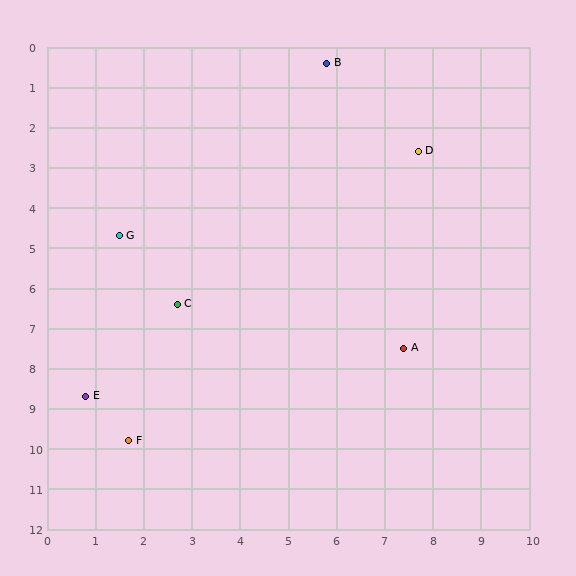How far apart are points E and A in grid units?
Points E and A are about 6.7 grid units apart.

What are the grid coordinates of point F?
Point F is at approximately (1.7, 9.8).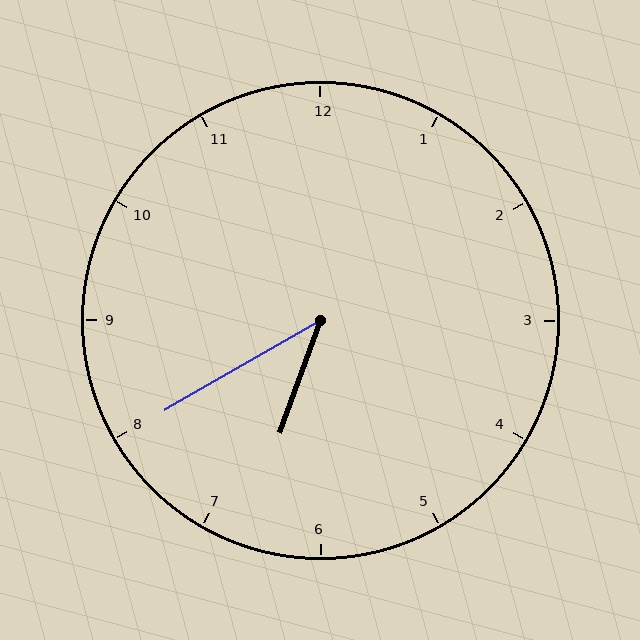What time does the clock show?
6:40.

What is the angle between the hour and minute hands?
Approximately 40 degrees.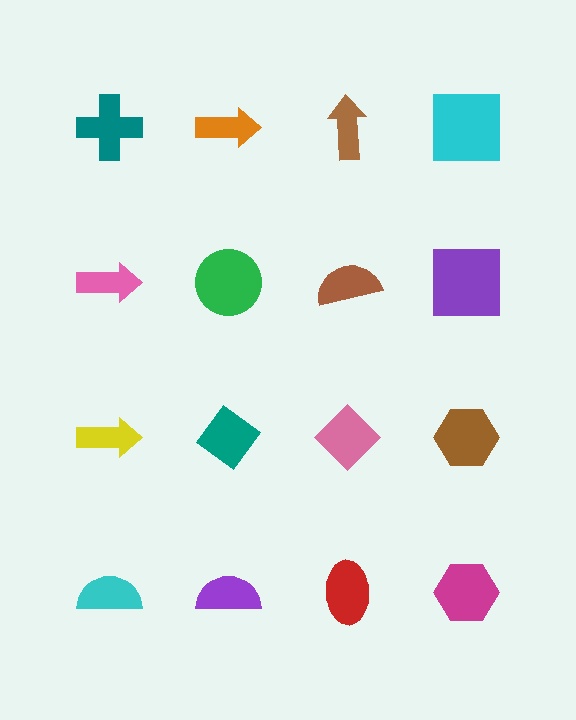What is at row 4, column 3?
A red ellipse.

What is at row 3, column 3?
A pink diamond.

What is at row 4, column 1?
A cyan semicircle.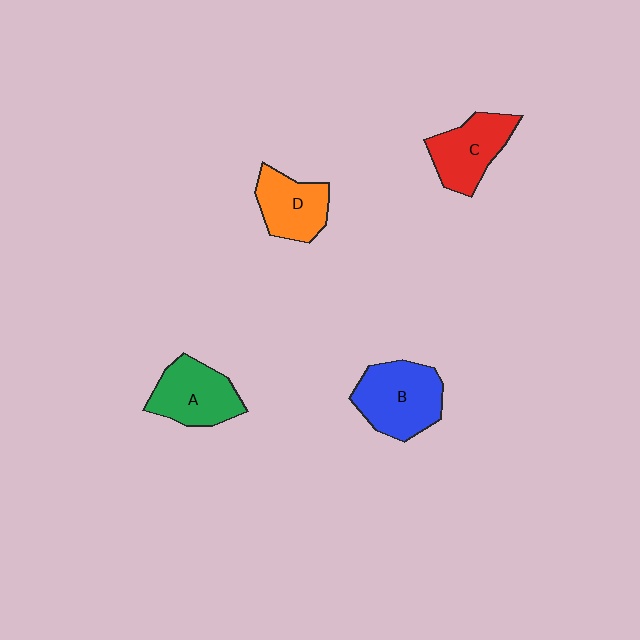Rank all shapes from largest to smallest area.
From largest to smallest: B (blue), A (green), C (red), D (orange).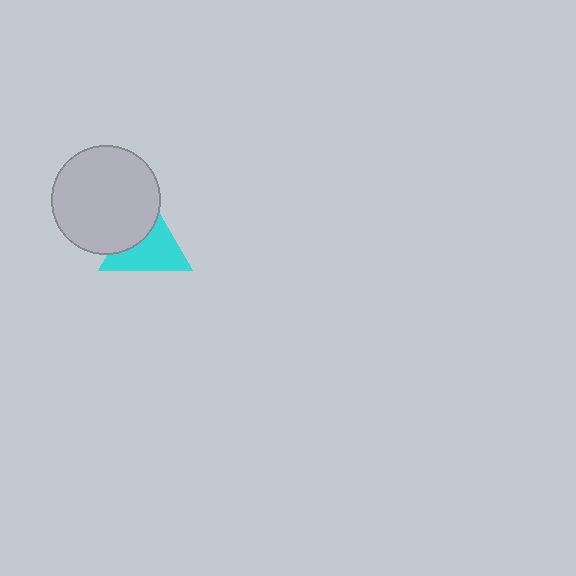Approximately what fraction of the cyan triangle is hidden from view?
Roughly 37% of the cyan triangle is hidden behind the light gray circle.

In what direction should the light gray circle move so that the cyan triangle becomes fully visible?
The light gray circle should move toward the upper-left. That is the shortest direction to clear the overlap and leave the cyan triangle fully visible.